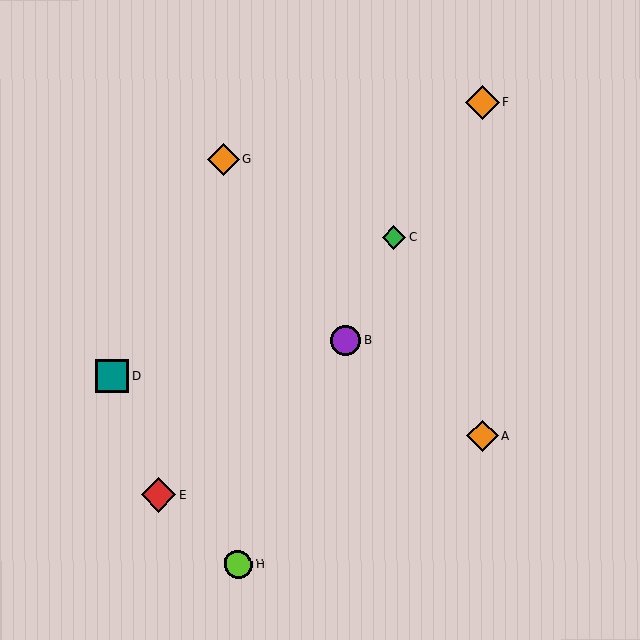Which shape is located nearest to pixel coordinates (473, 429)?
The orange diamond (labeled A) at (483, 436) is nearest to that location.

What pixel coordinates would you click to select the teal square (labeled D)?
Click at (112, 376) to select the teal square D.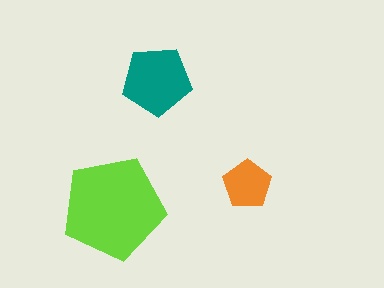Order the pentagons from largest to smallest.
the lime one, the teal one, the orange one.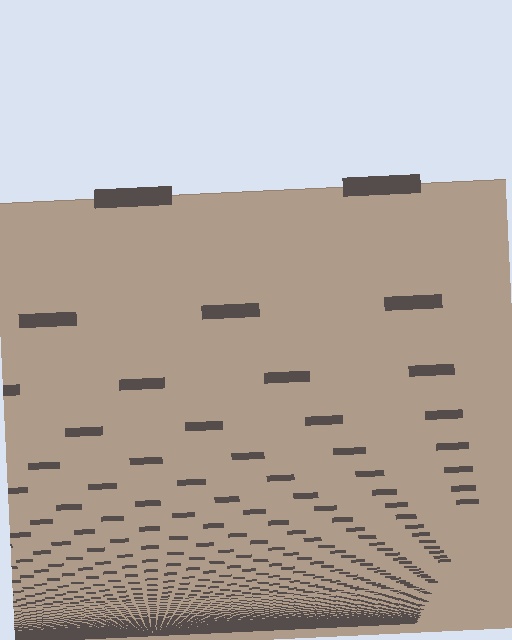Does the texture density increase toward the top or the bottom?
Density increases toward the bottom.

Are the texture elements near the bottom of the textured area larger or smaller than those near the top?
Smaller. The gradient is inverted — elements near the bottom are smaller and denser.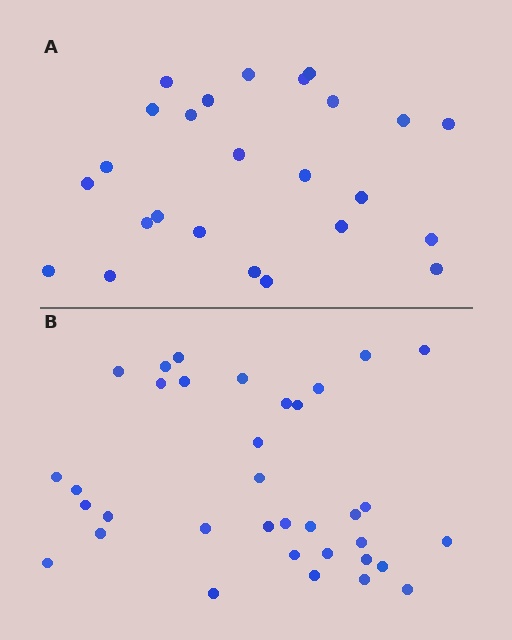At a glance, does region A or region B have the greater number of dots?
Region B (the bottom region) has more dots.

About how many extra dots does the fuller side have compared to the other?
Region B has roughly 10 or so more dots than region A.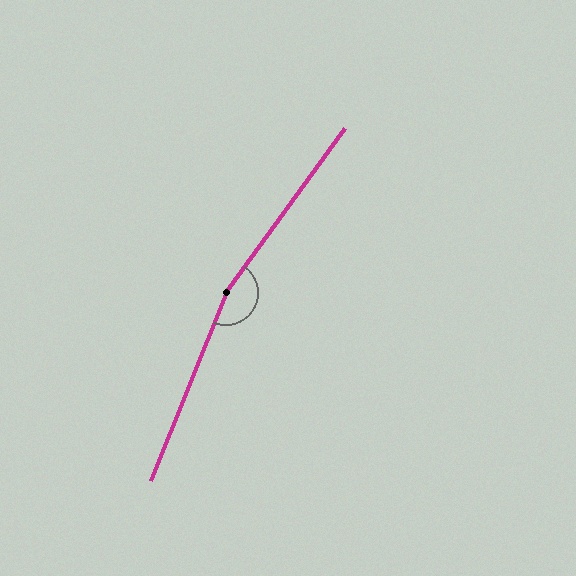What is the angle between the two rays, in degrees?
Approximately 166 degrees.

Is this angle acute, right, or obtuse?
It is obtuse.